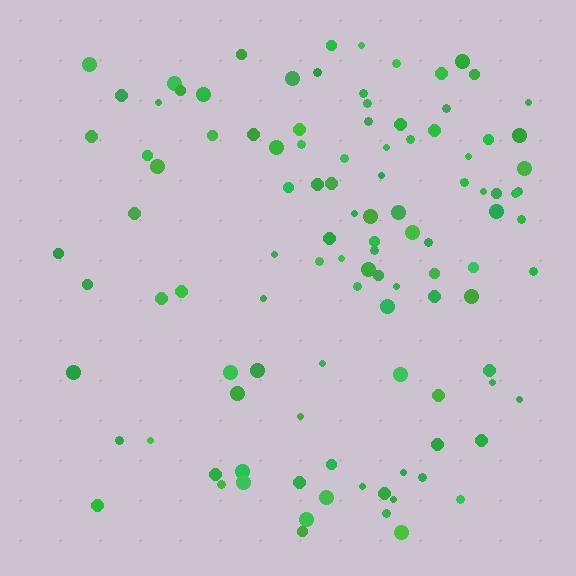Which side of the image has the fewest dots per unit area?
The left.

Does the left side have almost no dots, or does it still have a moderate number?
Still a moderate number, just noticeably fewer than the right.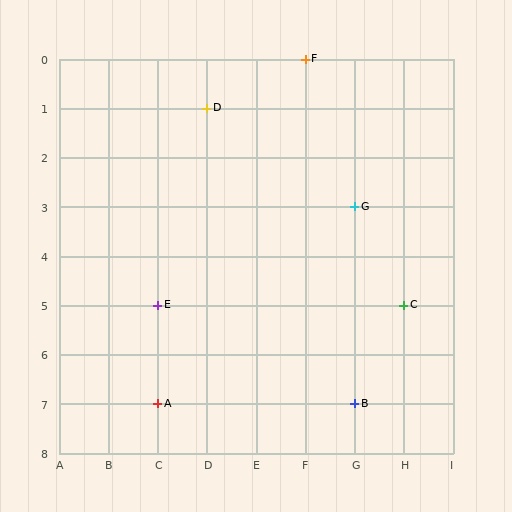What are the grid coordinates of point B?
Point B is at grid coordinates (G, 7).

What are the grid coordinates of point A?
Point A is at grid coordinates (C, 7).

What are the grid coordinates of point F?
Point F is at grid coordinates (F, 0).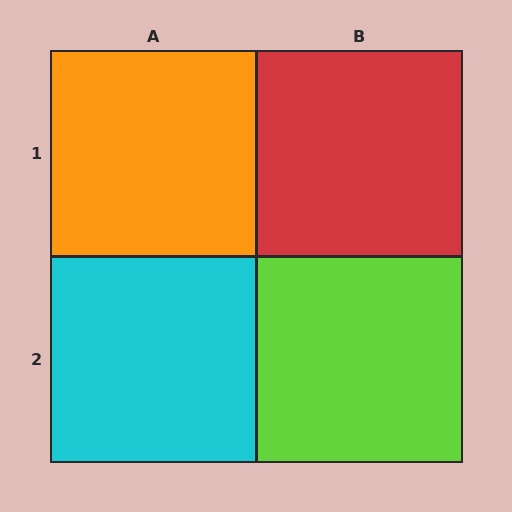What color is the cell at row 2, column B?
Lime.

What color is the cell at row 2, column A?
Cyan.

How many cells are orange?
1 cell is orange.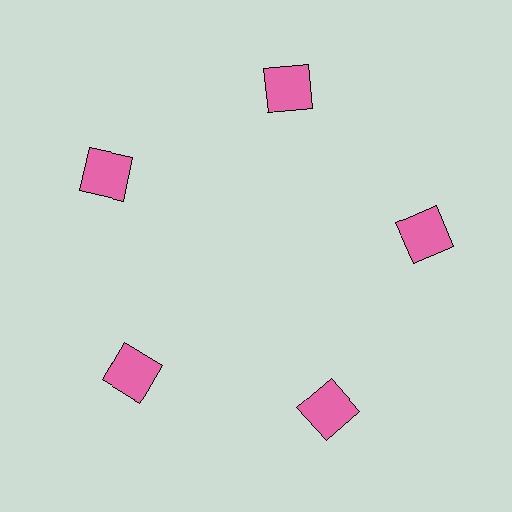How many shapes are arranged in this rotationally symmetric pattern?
There are 5 shapes, arranged in 5 groups of 1.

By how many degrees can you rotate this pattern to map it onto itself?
The pattern maps onto itself every 72 degrees of rotation.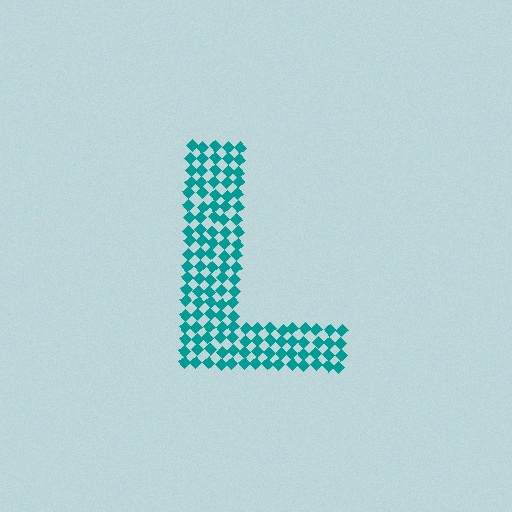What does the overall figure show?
The overall figure shows the letter L.